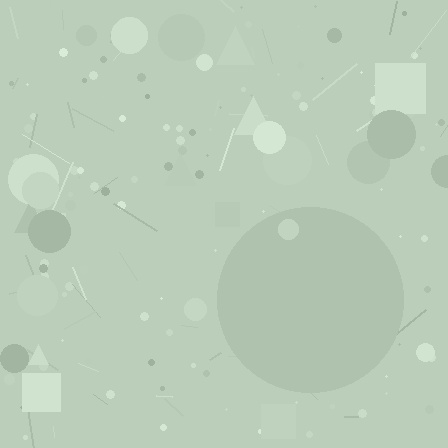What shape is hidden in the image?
A circle is hidden in the image.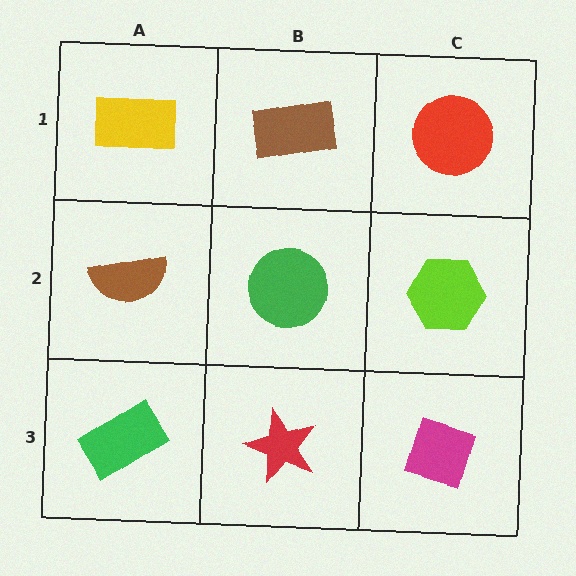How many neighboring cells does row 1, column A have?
2.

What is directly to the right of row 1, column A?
A brown rectangle.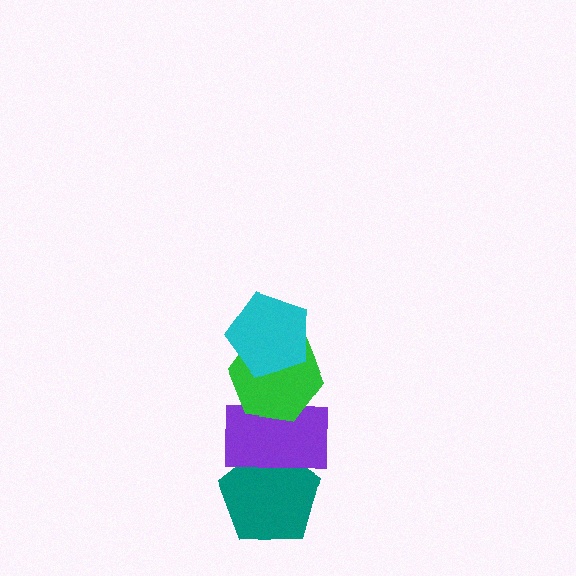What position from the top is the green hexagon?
The green hexagon is 2nd from the top.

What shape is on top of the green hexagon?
The cyan pentagon is on top of the green hexagon.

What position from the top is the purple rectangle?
The purple rectangle is 3rd from the top.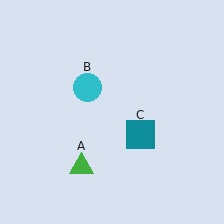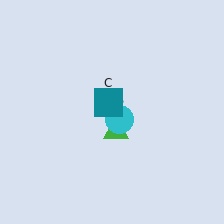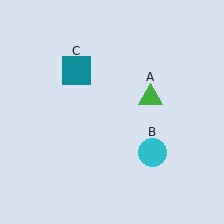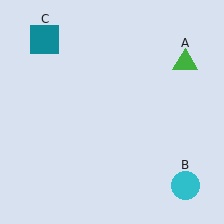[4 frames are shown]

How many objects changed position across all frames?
3 objects changed position: green triangle (object A), cyan circle (object B), teal square (object C).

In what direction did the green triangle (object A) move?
The green triangle (object A) moved up and to the right.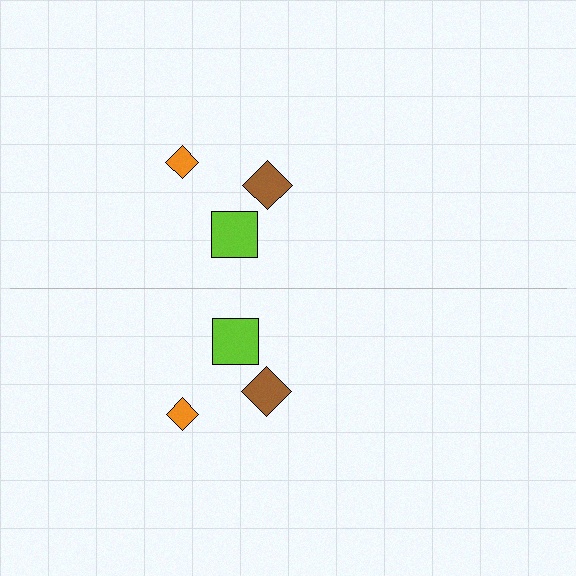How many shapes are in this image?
There are 6 shapes in this image.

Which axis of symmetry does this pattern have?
The pattern has a horizontal axis of symmetry running through the center of the image.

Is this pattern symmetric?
Yes, this pattern has bilateral (reflection) symmetry.